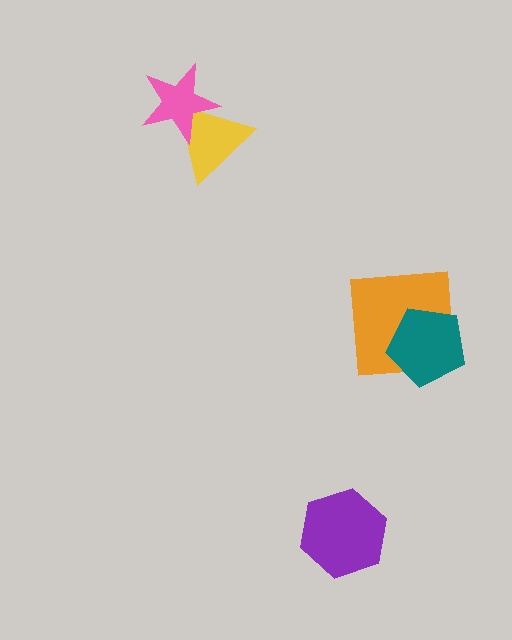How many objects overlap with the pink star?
1 object overlaps with the pink star.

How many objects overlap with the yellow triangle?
1 object overlaps with the yellow triangle.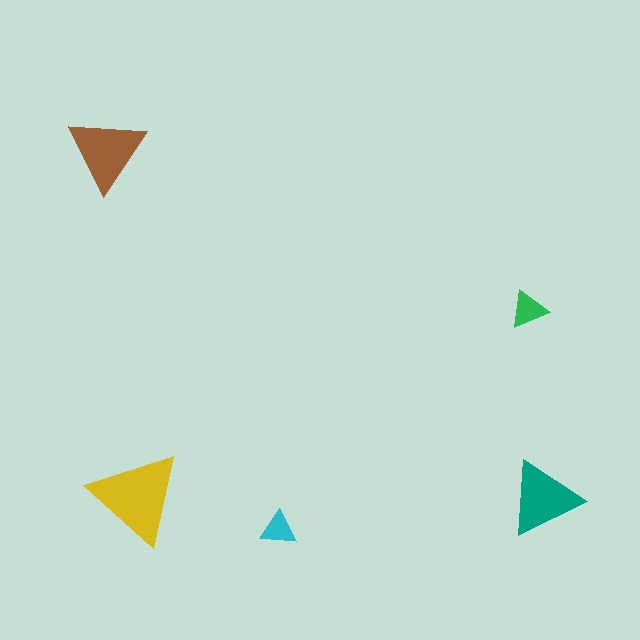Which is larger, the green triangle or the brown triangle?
The brown one.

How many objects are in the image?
There are 5 objects in the image.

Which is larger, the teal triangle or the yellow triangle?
The yellow one.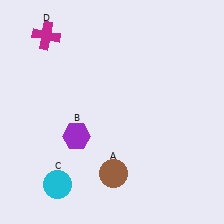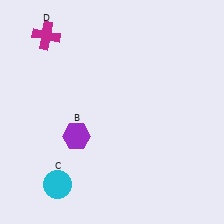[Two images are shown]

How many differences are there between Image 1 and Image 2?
There is 1 difference between the two images.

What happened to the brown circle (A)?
The brown circle (A) was removed in Image 2. It was in the bottom-right area of Image 1.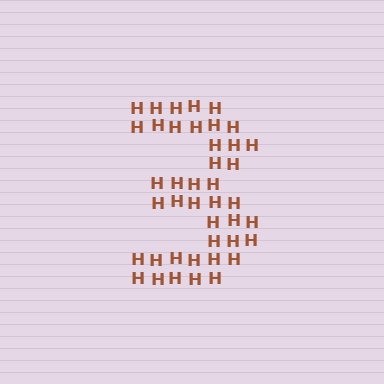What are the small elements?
The small elements are letter H's.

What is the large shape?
The large shape is the digit 3.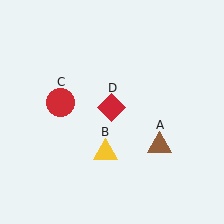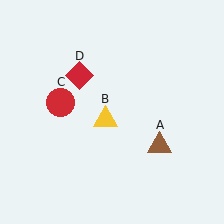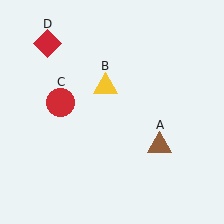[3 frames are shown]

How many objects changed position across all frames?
2 objects changed position: yellow triangle (object B), red diamond (object D).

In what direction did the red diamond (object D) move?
The red diamond (object D) moved up and to the left.